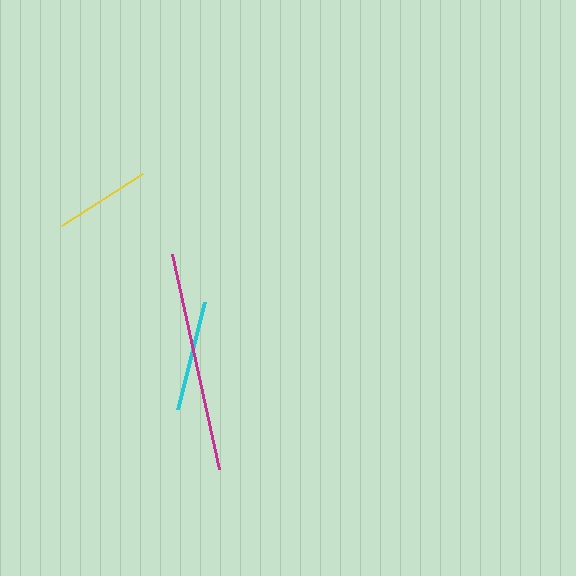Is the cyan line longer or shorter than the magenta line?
The magenta line is longer than the cyan line.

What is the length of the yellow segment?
The yellow segment is approximately 96 pixels long.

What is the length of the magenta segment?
The magenta segment is approximately 220 pixels long.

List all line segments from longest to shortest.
From longest to shortest: magenta, cyan, yellow.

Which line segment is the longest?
The magenta line is the longest at approximately 220 pixels.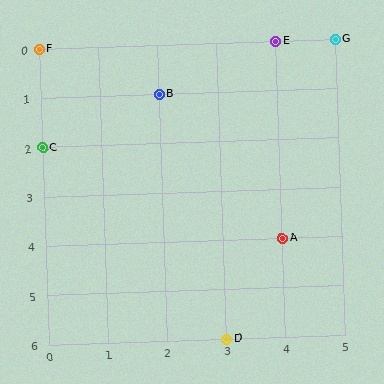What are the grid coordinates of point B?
Point B is at grid coordinates (2, 1).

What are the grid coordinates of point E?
Point E is at grid coordinates (4, 0).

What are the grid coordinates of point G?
Point G is at grid coordinates (5, 0).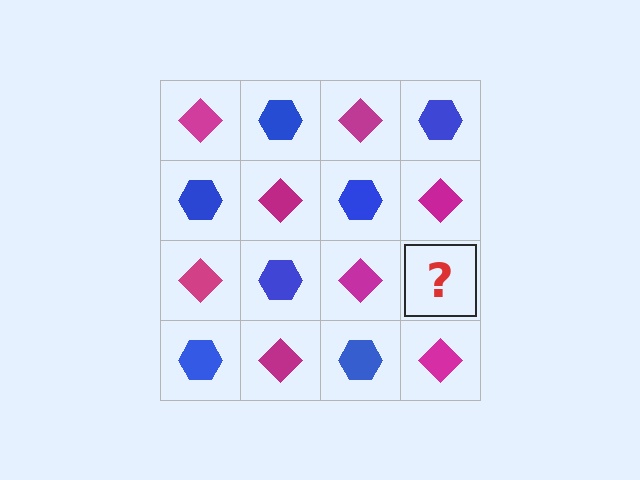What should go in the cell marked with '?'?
The missing cell should contain a blue hexagon.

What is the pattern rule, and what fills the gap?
The rule is that it alternates magenta diamond and blue hexagon in a checkerboard pattern. The gap should be filled with a blue hexagon.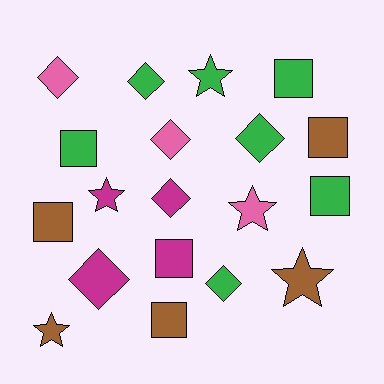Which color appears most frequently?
Green, with 7 objects.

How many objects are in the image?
There are 19 objects.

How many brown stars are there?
There are 2 brown stars.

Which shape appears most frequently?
Square, with 7 objects.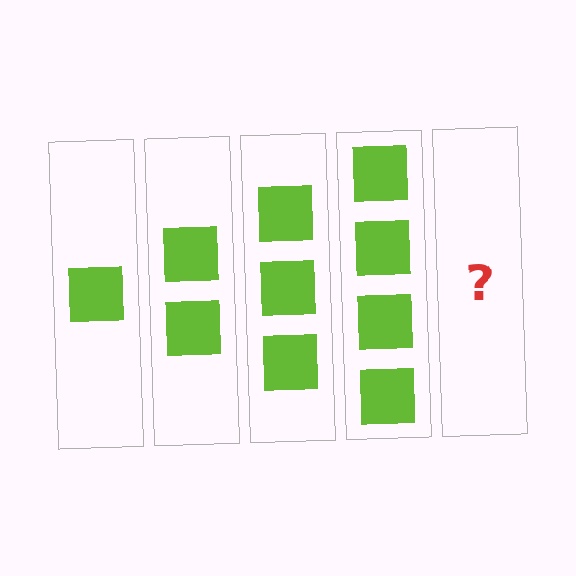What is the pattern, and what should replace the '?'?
The pattern is that each step adds one more square. The '?' should be 5 squares.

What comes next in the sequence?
The next element should be 5 squares.